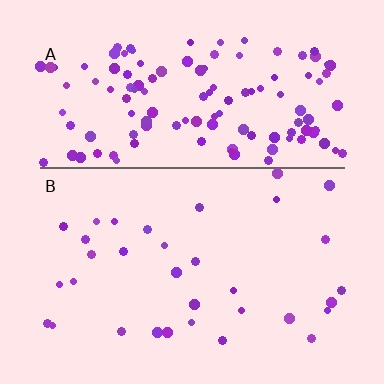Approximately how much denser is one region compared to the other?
Approximately 4.0× — region A over region B.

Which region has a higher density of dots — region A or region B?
A (the top).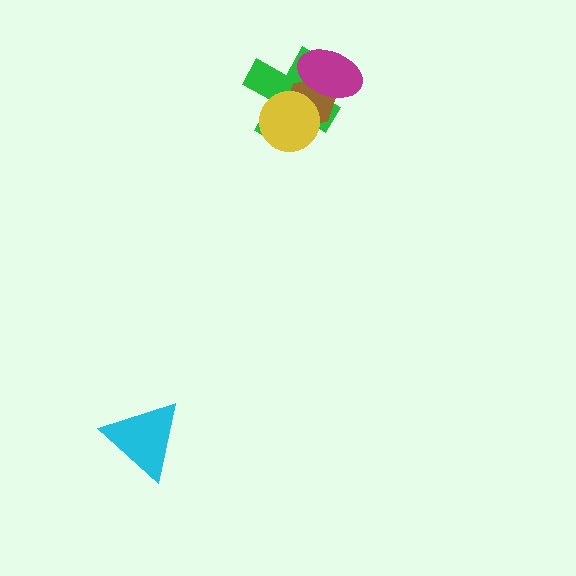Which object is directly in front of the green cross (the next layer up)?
The brown hexagon is directly in front of the green cross.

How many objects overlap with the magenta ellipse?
2 objects overlap with the magenta ellipse.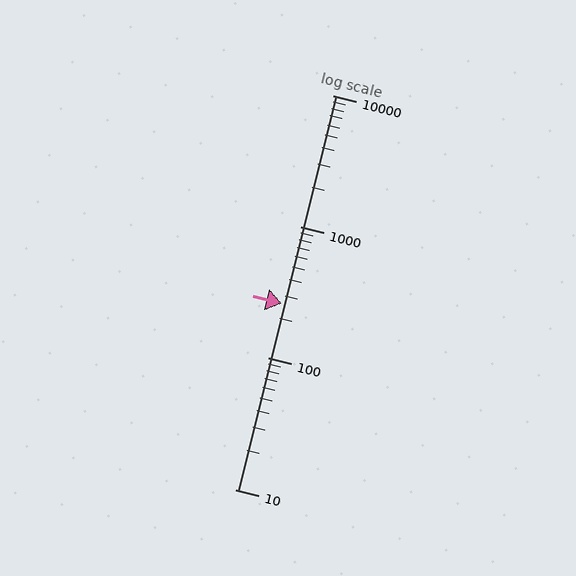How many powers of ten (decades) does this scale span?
The scale spans 3 decades, from 10 to 10000.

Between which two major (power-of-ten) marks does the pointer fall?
The pointer is between 100 and 1000.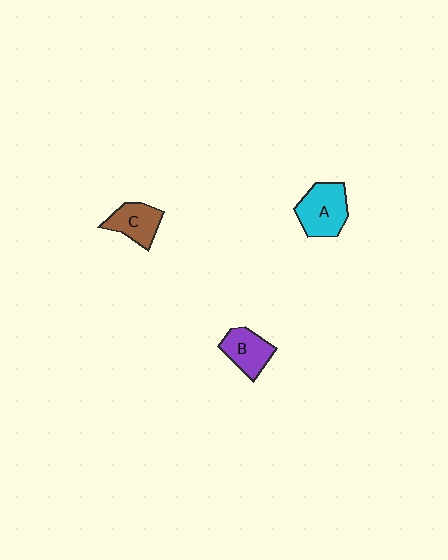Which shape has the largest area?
Shape A (cyan).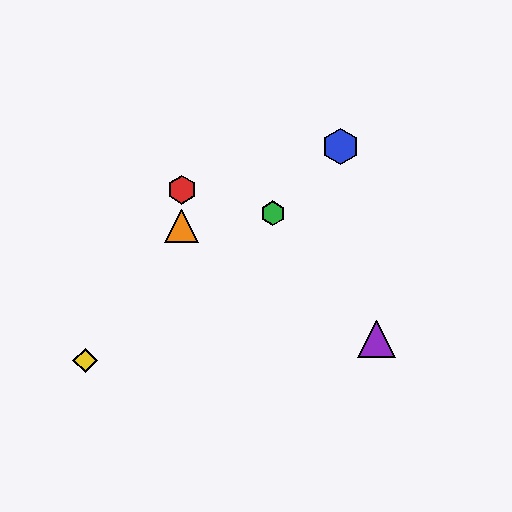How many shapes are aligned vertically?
2 shapes (the red hexagon, the orange triangle) are aligned vertically.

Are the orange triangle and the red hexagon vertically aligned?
Yes, both are at x≈182.